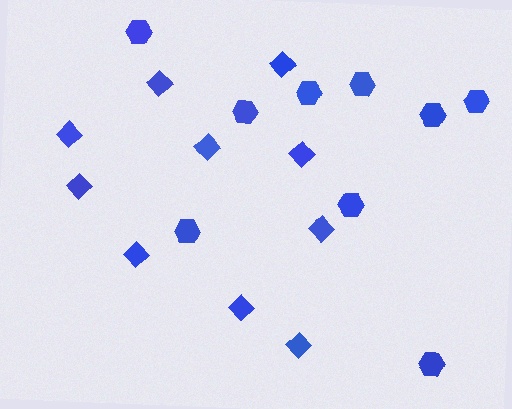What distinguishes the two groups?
There are 2 groups: one group of diamonds (10) and one group of hexagons (9).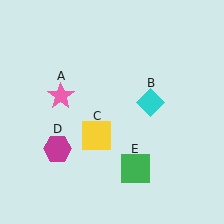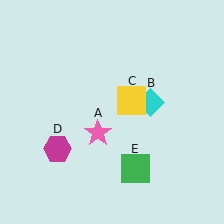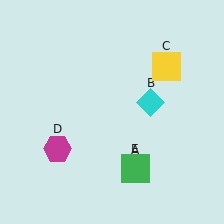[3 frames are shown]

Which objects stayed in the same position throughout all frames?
Cyan diamond (object B) and magenta hexagon (object D) and green square (object E) remained stationary.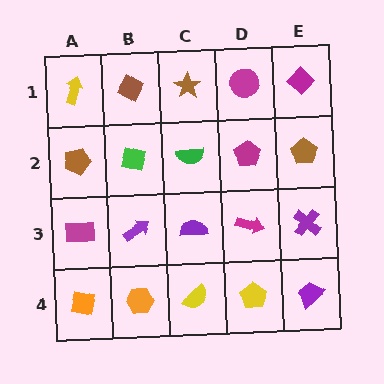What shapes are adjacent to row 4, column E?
A purple cross (row 3, column E), a yellow pentagon (row 4, column D).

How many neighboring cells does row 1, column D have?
3.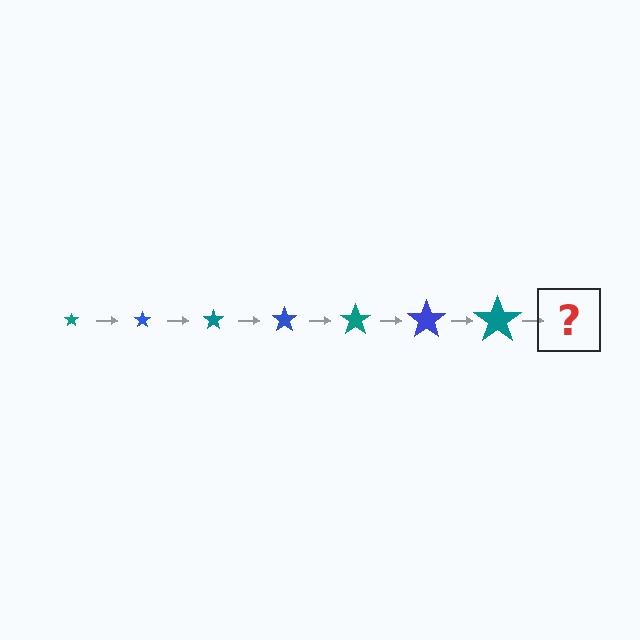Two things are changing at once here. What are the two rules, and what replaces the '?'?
The two rules are that the star grows larger each step and the color cycles through teal and blue. The '?' should be a blue star, larger than the previous one.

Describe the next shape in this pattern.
It should be a blue star, larger than the previous one.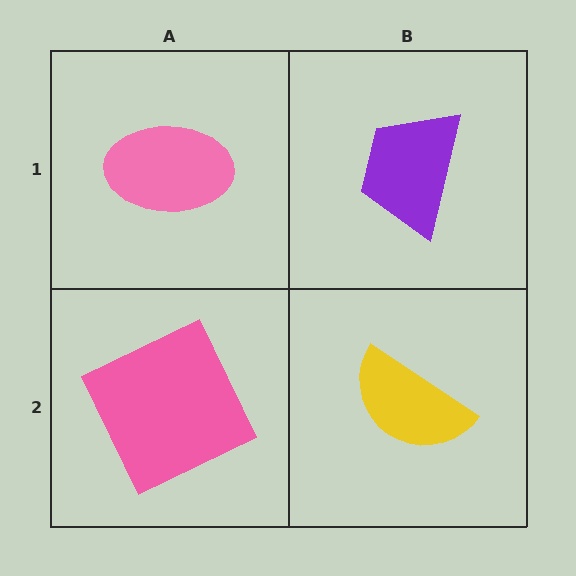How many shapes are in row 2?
2 shapes.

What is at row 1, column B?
A purple trapezoid.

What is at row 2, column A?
A pink square.